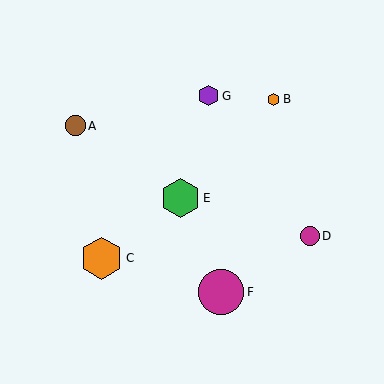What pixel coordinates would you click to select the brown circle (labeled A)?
Click at (76, 126) to select the brown circle A.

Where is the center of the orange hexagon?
The center of the orange hexagon is at (273, 99).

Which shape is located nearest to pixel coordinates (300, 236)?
The magenta circle (labeled D) at (310, 236) is nearest to that location.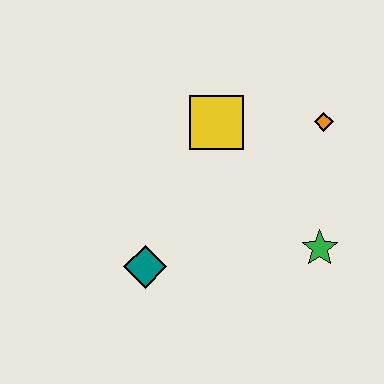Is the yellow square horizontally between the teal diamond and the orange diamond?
Yes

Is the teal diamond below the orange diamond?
Yes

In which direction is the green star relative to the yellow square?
The green star is below the yellow square.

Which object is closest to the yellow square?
The orange diamond is closest to the yellow square.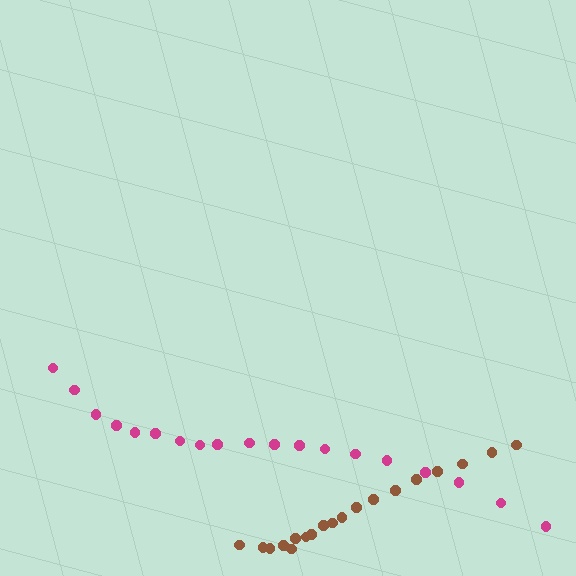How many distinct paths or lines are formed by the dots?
There are 2 distinct paths.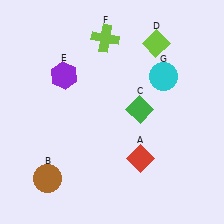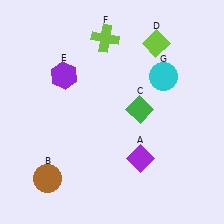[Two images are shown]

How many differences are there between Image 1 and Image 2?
There is 1 difference between the two images.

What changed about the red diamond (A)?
In Image 1, A is red. In Image 2, it changed to purple.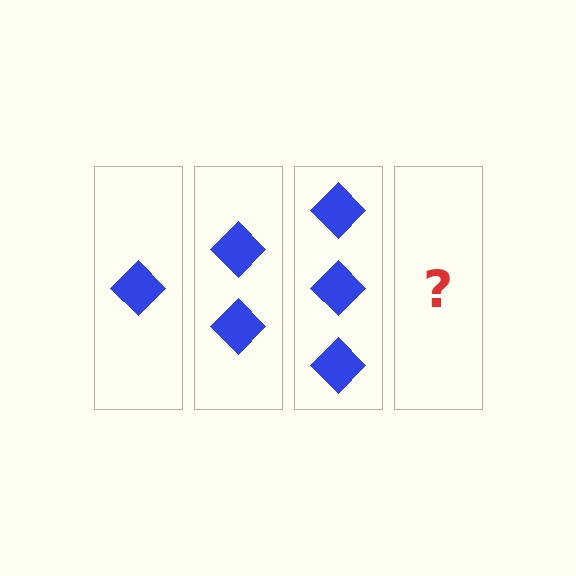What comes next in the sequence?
The next element should be 4 diamonds.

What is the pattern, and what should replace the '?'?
The pattern is that each step adds one more diamond. The '?' should be 4 diamonds.